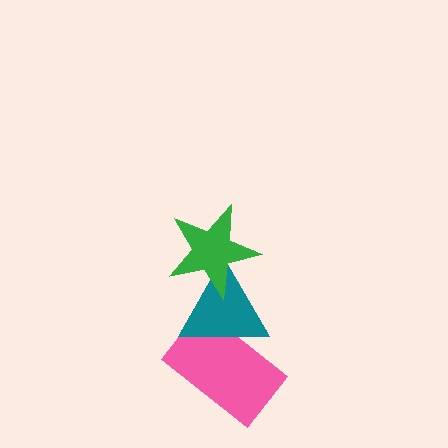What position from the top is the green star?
The green star is 1st from the top.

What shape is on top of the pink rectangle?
The teal triangle is on top of the pink rectangle.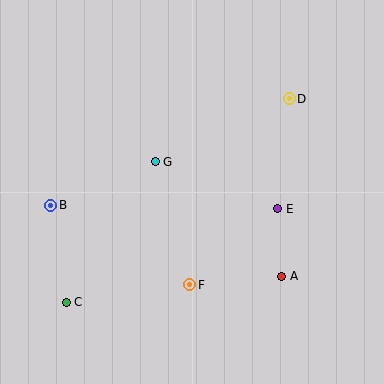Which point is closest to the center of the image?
Point G at (155, 162) is closest to the center.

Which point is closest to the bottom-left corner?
Point C is closest to the bottom-left corner.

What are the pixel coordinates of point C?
Point C is at (66, 302).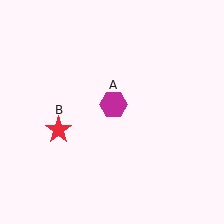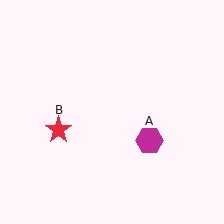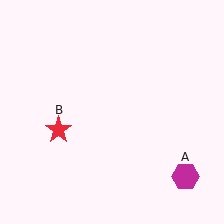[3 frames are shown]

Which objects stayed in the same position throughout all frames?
Red star (object B) remained stationary.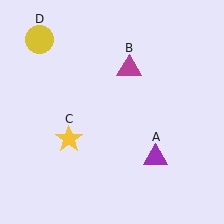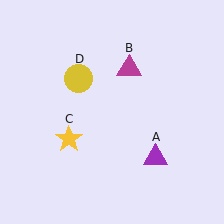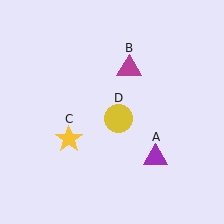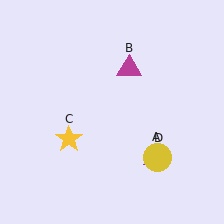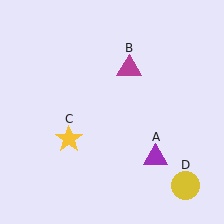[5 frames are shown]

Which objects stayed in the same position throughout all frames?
Purple triangle (object A) and magenta triangle (object B) and yellow star (object C) remained stationary.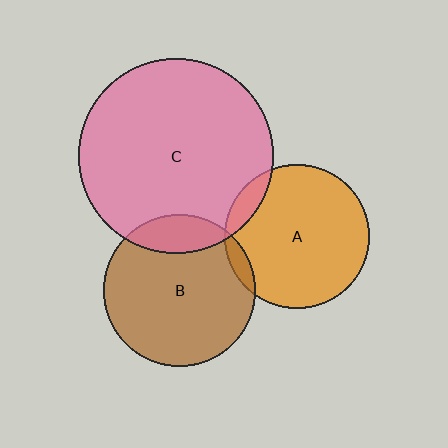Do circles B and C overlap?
Yes.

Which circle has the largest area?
Circle C (pink).